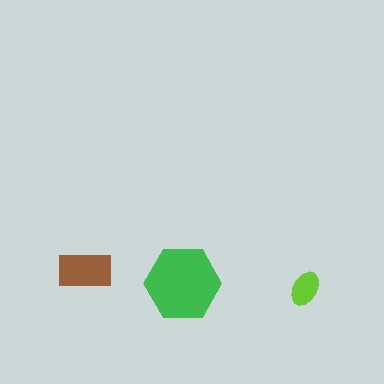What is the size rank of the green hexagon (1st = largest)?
1st.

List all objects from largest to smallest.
The green hexagon, the brown rectangle, the lime ellipse.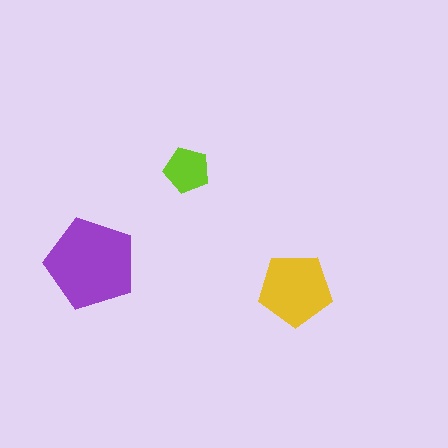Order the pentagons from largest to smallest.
the purple one, the yellow one, the lime one.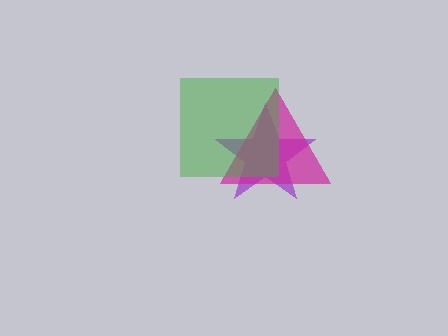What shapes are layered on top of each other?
The layered shapes are: a purple star, a magenta triangle, a green square.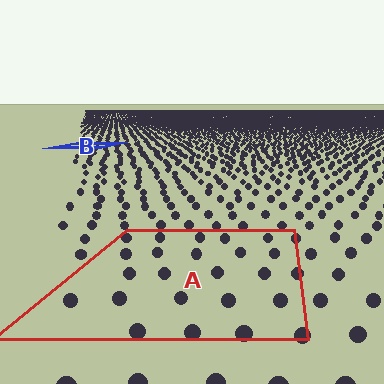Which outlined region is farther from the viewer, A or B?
Region B is farther from the viewer — the texture elements inside it appear smaller and more densely packed.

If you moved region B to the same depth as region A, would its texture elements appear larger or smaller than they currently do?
They would appear larger. At a closer depth, the same texture elements are projected at a bigger on-screen size.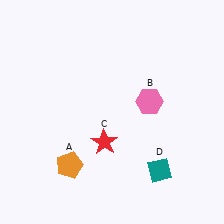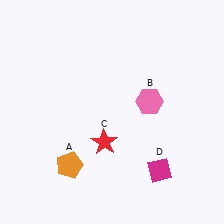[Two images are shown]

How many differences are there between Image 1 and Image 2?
There is 1 difference between the two images.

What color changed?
The diamond (D) changed from teal in Image 1 to magenta in Image 2.